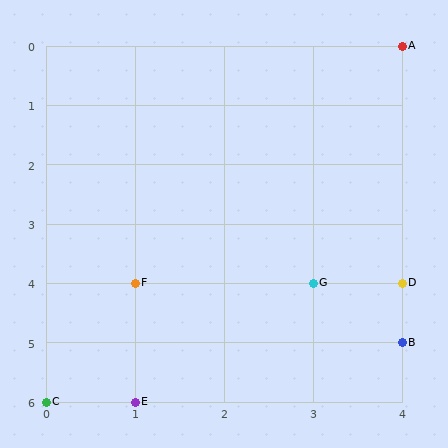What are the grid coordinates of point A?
Point A is at grid coordinates (4, 0).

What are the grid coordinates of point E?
Point E is at grid coordinates (1, 6).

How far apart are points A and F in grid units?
Points A and F are 3 columns and 4 rows apart (about 5.0 grid units diagonally).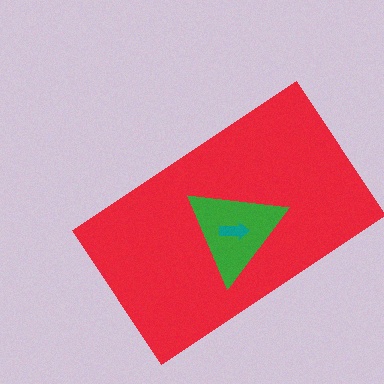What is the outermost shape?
The red rectangle.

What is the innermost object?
The teal arrow.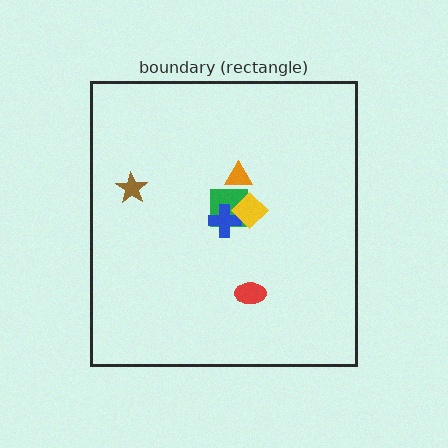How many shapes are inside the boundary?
6 inside, 0 outside.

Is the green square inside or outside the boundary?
Inside.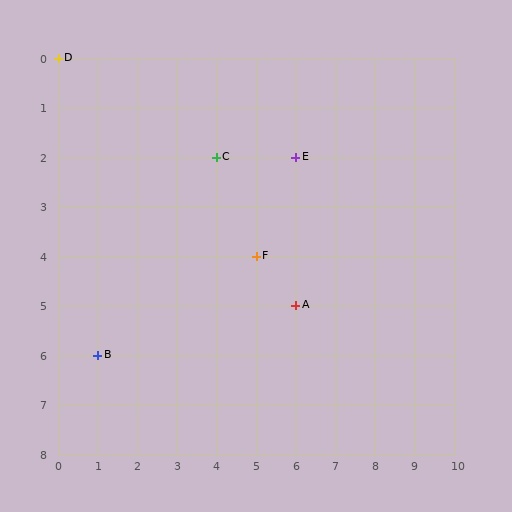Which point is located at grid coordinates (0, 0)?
Point D is at (0, 0).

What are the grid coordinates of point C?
Point C is at grid coordinates (4, 2).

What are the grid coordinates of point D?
Point D is at grid coordinates (0, 0).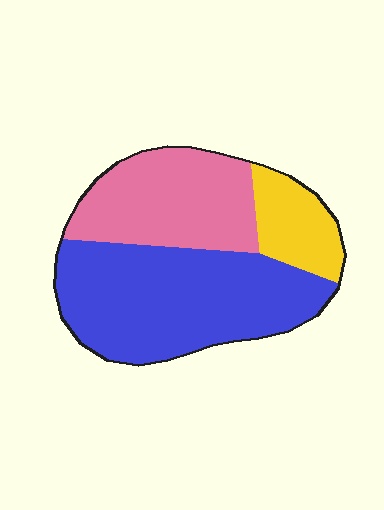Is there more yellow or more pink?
Pink.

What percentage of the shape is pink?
Pink takes up about one third (1/3) of the shape.